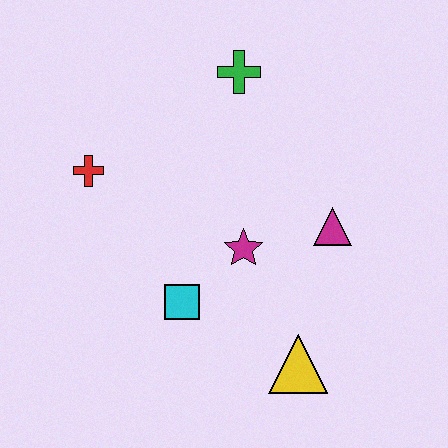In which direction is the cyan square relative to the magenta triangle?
The cyan square is to the left of the magenta triangle.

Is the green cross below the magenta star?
No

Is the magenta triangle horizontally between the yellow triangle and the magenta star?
No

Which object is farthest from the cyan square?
The green cross is farthest from the cyan square.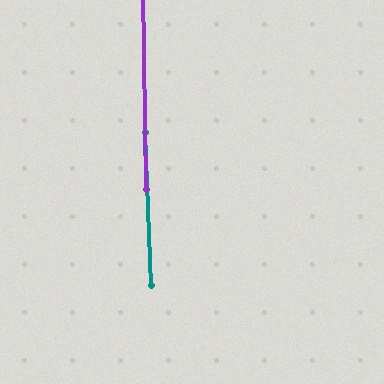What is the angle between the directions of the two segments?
Approximately 1 degree.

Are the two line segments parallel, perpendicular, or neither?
Parallel — their directions differ by only 1.1°.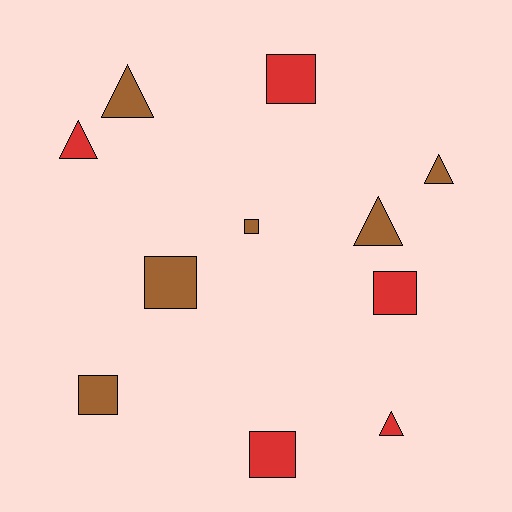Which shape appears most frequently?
Square, with 6 objects.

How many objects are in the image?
There are 11 objects.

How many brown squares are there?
There are 3 brown squares.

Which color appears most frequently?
Brown, with 6 objects.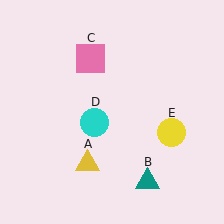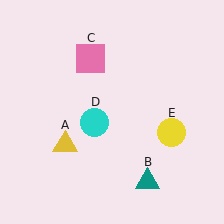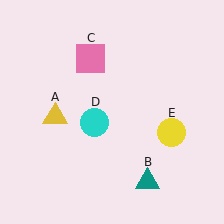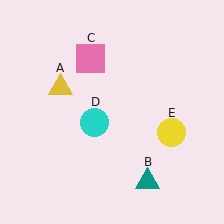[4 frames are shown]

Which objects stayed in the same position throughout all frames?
Teal triangle (object B) and pink square (object C) and cyan circle (object D) and yellow circle (object E) remained stationary.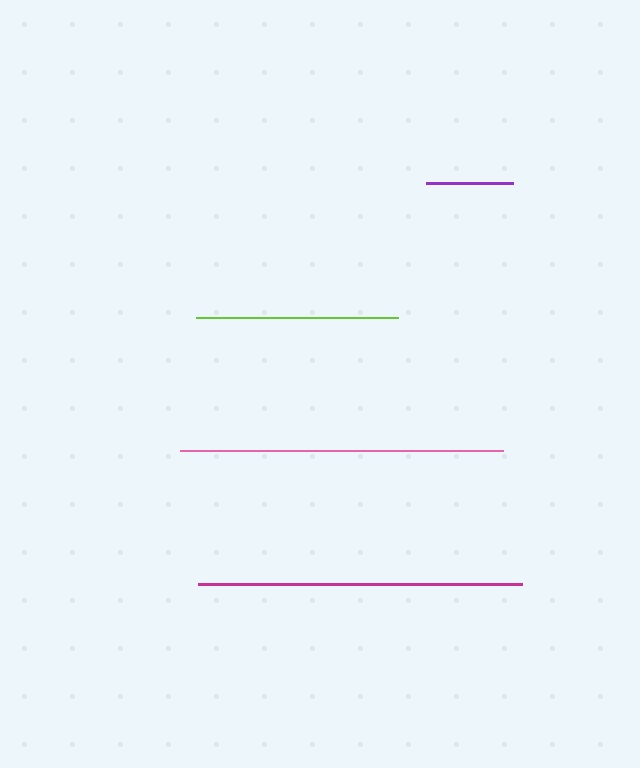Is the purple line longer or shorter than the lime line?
The lime line is longer than the purple line.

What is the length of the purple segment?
The purple segment is approximately 87 pixels long.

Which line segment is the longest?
The magenta line is the longest at approximately 324 pixels.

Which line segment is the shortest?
The purple line is the shortest at approximately 87 pixels.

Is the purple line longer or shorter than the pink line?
The pink line is longer than the purple line.